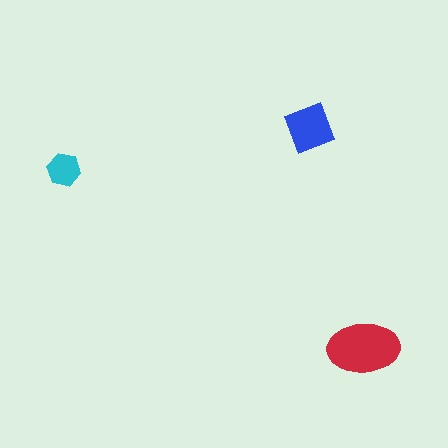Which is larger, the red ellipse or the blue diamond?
The red ellipse.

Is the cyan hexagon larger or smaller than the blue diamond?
Smaller.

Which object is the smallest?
The cyan hexagon.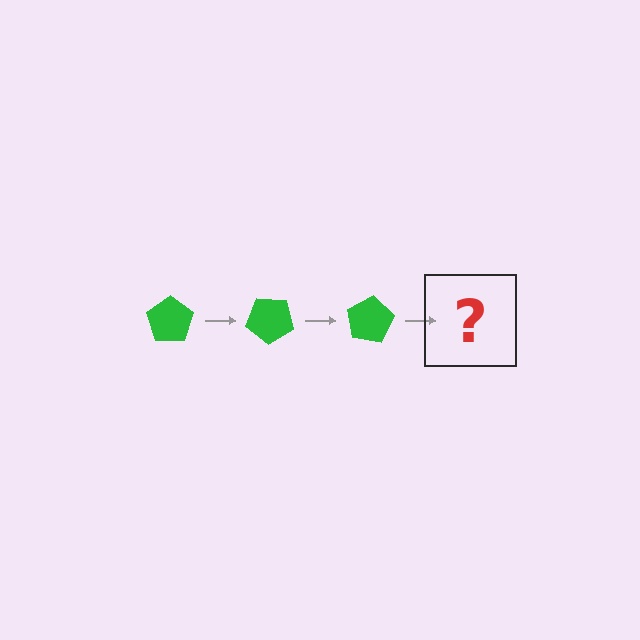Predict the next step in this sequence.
The next step is a green pentagon rotated 120 degrees.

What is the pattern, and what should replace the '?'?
The pattern is that the pentagon rotates 40 degrees each step. The '?' should be a green pentagon rotated 120 degrees.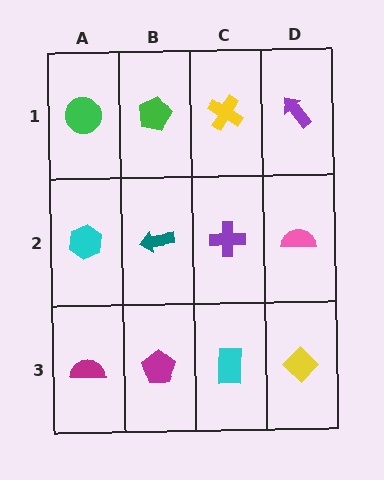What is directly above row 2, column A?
A green circle.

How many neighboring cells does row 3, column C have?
3.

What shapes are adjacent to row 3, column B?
A teal arrow (row 2, column B), a magenta semicircle (row 3, column A), a cyan rectangle (row 3, column C).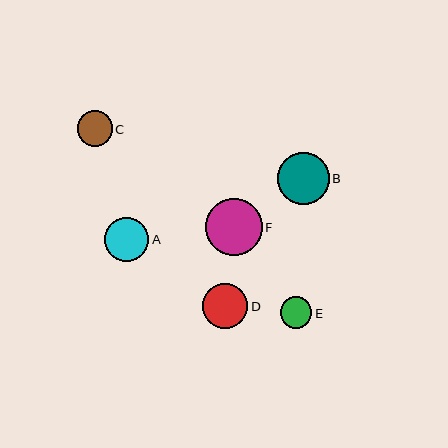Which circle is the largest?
Circle F is the largest with a size of approximately 57 pixels.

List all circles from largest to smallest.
From largest to smallest: F, B, D, A, C, E.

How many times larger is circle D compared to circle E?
Circle D is approximately 1.4 times the size of circle E.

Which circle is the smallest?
Circle E is the smallest with a size of approximately 31 pixels.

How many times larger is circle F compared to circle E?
Circle F is approximately 1.8 times the size of circle E.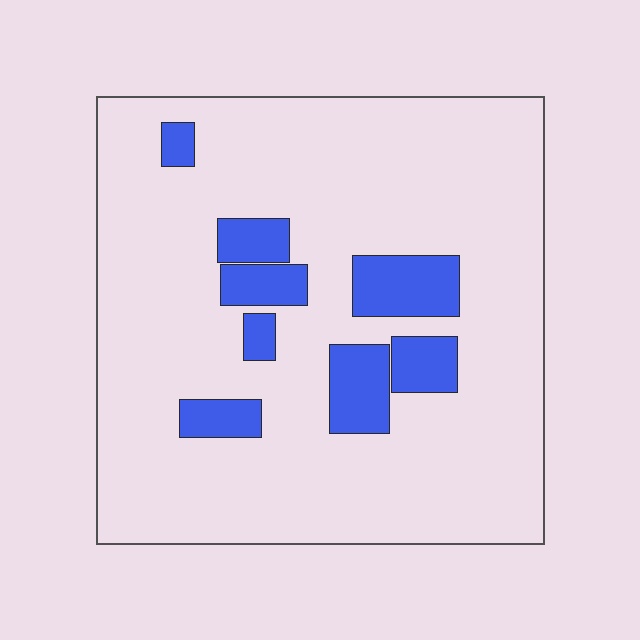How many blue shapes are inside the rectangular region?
8.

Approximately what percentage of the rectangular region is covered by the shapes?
Approximately 15%.